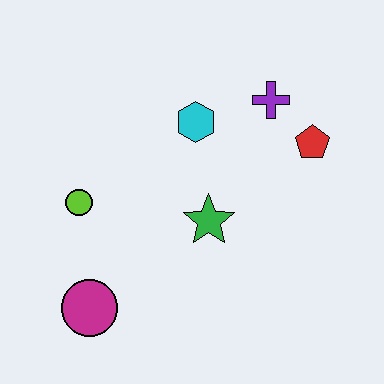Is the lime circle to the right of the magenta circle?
No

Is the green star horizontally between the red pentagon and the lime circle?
Yes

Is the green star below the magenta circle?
No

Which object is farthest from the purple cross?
The magenta circle is farthest from the purple cross.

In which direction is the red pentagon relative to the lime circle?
The red pentagon is to the right of the lime circle.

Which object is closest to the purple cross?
The red pentagon is closest to the purple cross.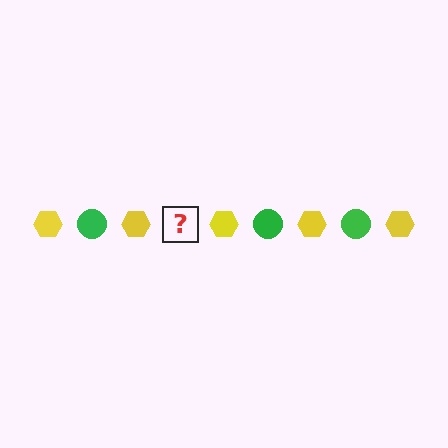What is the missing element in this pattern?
The missing element is a green circle.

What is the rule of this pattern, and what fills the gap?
The rule is that the pattern alternates between yellow hexagon and green circle. The gap should be filled with a green circle.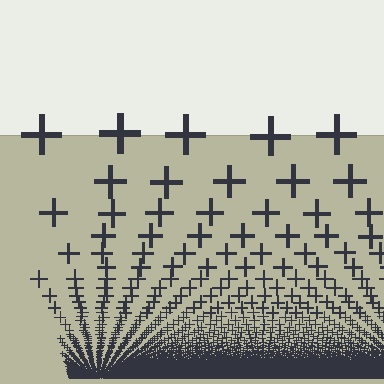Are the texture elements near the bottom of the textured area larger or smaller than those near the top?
Smaller. The gradient is inverted — elements near the bottom are smaller and denser.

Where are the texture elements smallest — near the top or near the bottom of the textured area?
Near the bottom.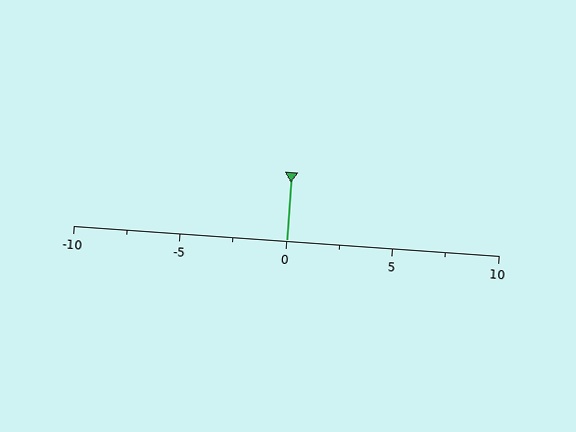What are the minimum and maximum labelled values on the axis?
The axis runs from -10 to 10.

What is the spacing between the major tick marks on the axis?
The major ticks are spaced 5 apart.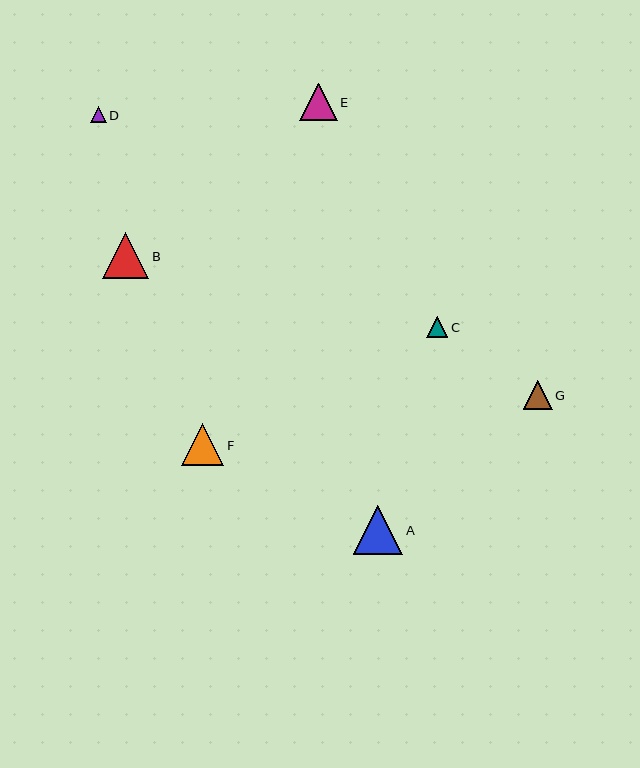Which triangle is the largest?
Triangle A is the largest with a size of approximately 50 pixels.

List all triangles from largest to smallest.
From largest to smallest: A, B, F, E, G, C, D.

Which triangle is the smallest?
Triangle D is the smallest with a size of approximately 16 pixels.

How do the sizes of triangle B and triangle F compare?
Triangle B and triangle F are approximately the same size.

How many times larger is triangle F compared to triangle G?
Triangle F is approximately 1.5 times the size of triangle G.